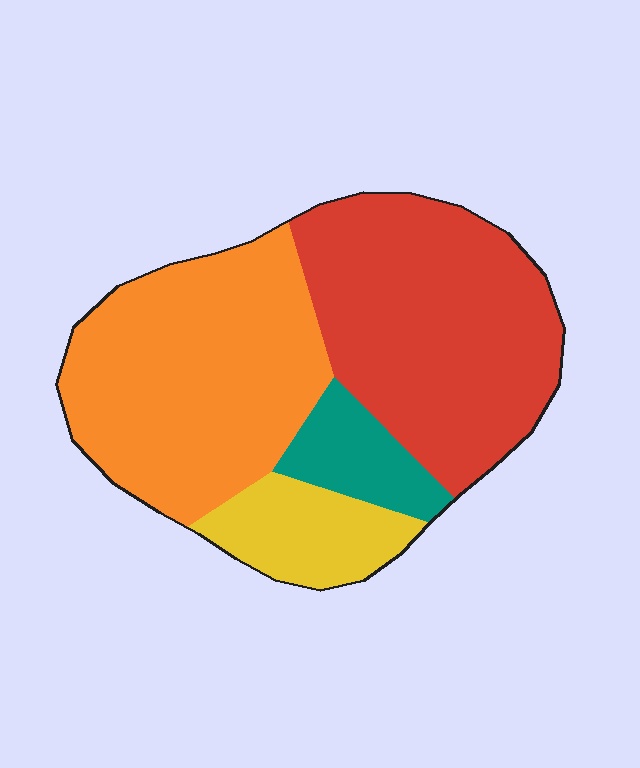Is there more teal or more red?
Red.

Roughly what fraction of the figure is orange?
Orange takes up between a quarter and a half of the figure.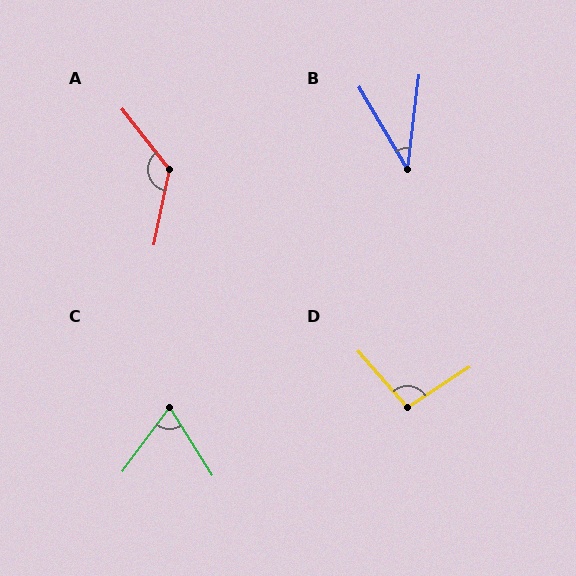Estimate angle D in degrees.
Approximately 98 degrees.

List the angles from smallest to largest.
B (38°), C (69°), D (98°), A (130°).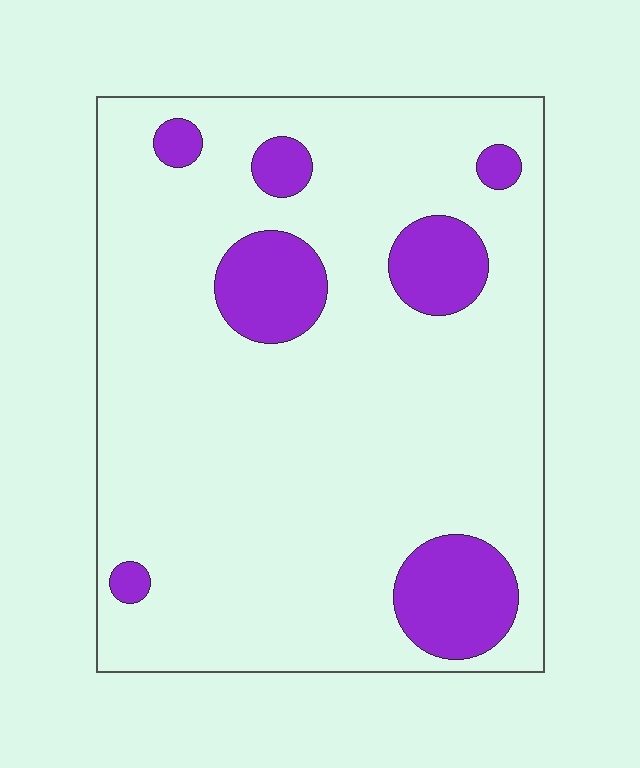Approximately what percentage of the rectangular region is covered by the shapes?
Approximately 15%.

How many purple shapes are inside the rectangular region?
7.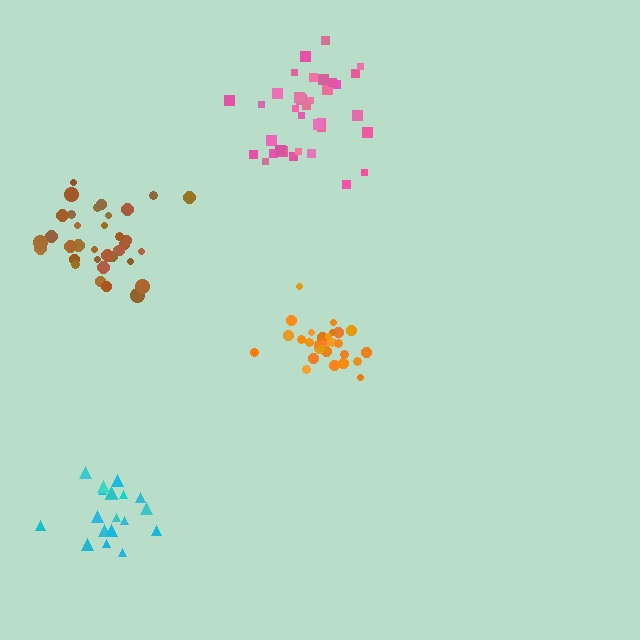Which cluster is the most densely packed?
Orange.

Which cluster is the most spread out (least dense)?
Brown.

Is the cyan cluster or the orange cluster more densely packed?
Orange.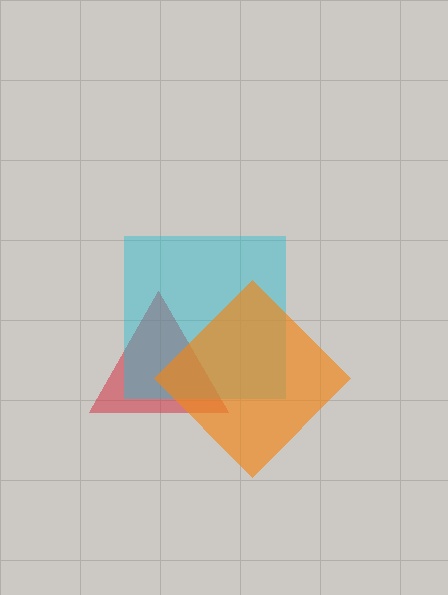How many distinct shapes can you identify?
There are 3 distinct shapes: a red triangle, a cyan square, an orange diamond.